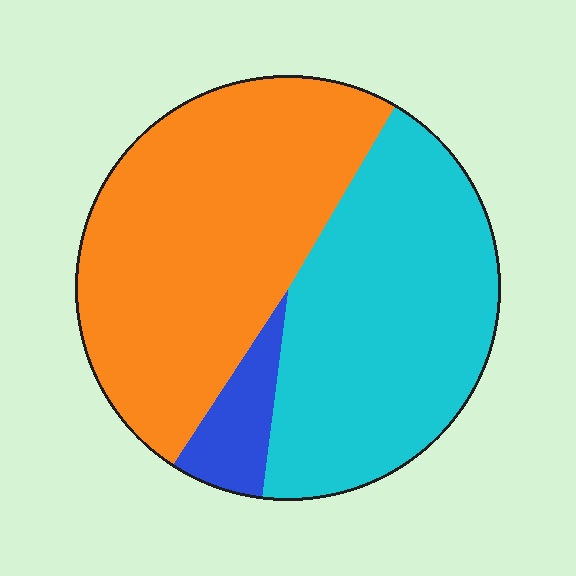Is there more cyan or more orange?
Orange.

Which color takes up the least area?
Blue, at roughly 5%.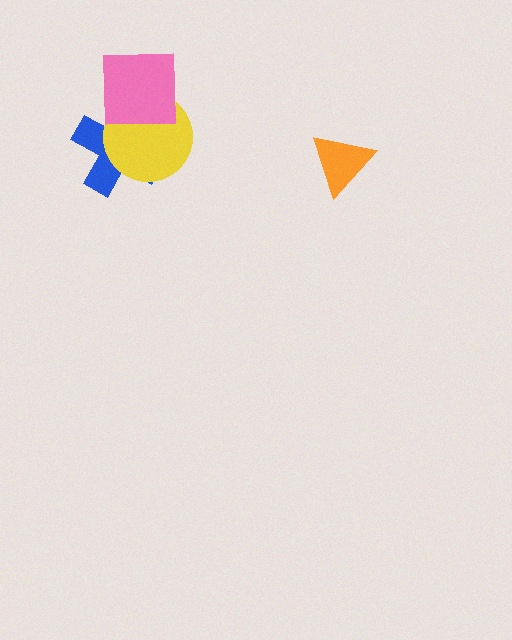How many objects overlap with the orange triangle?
0 objects overlap with the orange triangle.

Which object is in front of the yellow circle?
The pink square is in front of the yellow circle.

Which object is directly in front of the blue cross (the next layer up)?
The yellow circle is directly in front of the blue cross.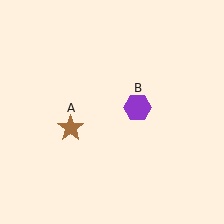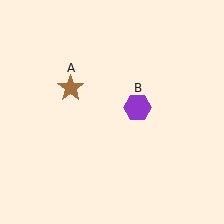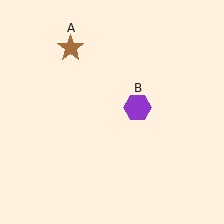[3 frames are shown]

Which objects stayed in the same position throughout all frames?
Purple hexagon (object B) remained stationary.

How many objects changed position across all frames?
1 object changed position: brown star (object A).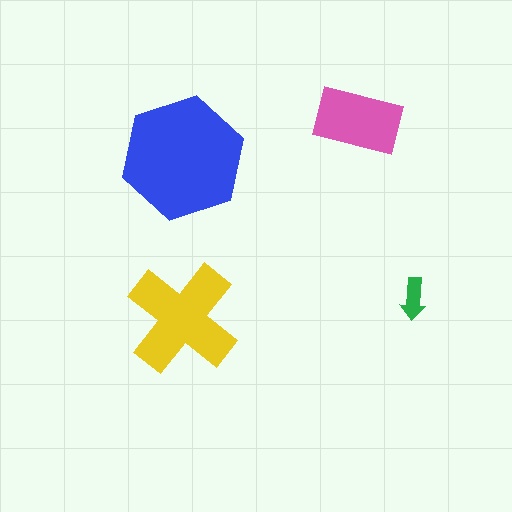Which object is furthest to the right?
The green arrow is rightmost.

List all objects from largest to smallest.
The blue hexagon, the yellow cross, the pink rectangle, the green arrow.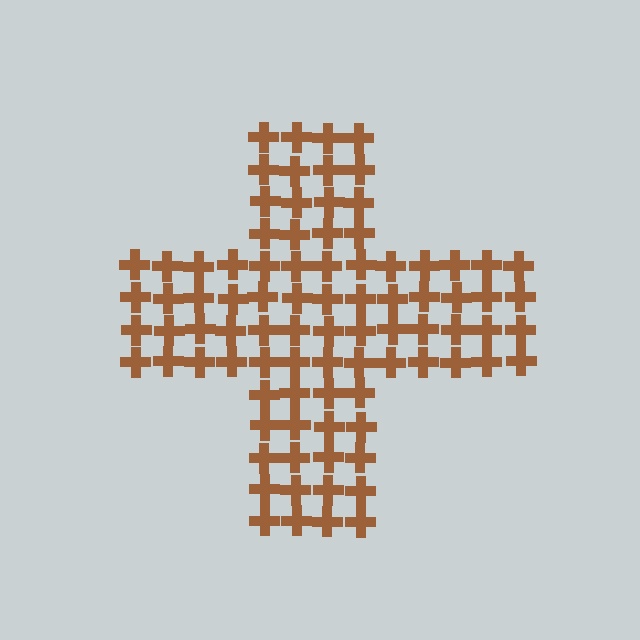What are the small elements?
The small elements are crosses.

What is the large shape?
The large shape is a cross.